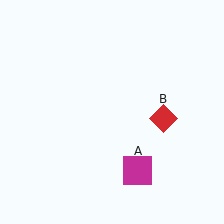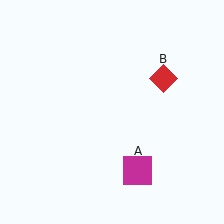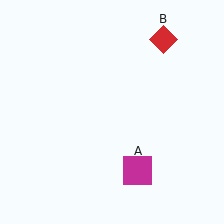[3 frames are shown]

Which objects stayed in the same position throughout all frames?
Magenta square (object A) remained stationary.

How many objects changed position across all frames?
1 object changed position: red diamond (object B).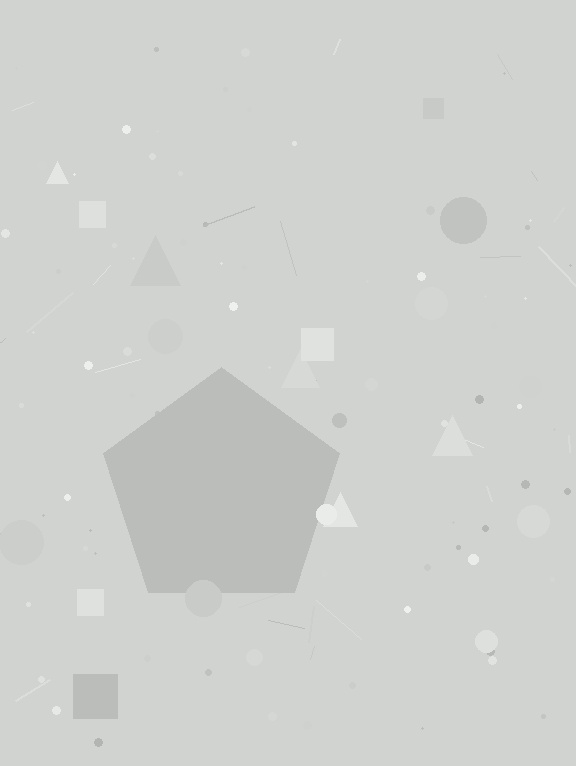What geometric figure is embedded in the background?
A pentagon is embedded in the background.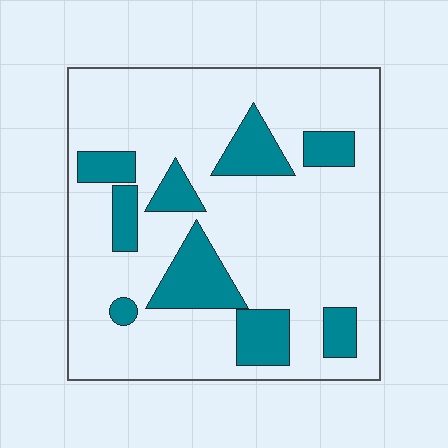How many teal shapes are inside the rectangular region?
9.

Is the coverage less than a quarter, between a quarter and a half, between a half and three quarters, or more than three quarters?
Less than a quarter.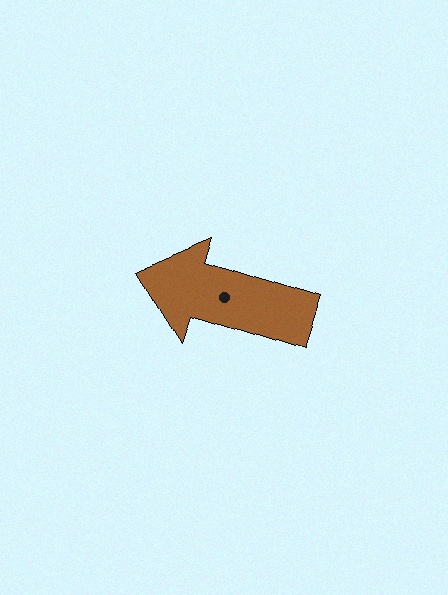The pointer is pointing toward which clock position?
Roughly 10 o'clock.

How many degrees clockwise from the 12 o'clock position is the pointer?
Approximately 288 degrees.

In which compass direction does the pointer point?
West.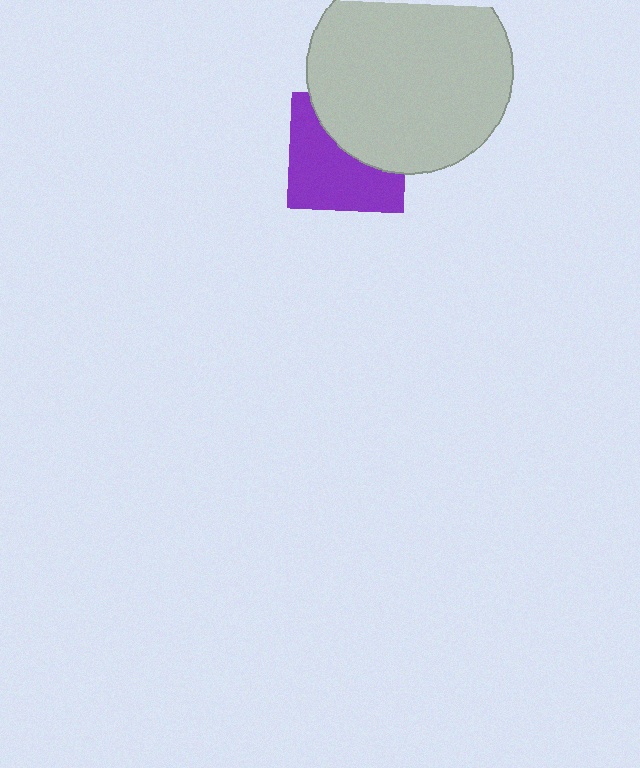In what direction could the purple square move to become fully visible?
The purple square could move down. That would shift it out from behind the light gray circle entirely.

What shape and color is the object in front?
The object in front is a light gray circle.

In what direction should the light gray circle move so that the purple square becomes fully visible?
The light gray circle should move up. That is the shortest direction to clear the overlap and leave the purple square fully visible.